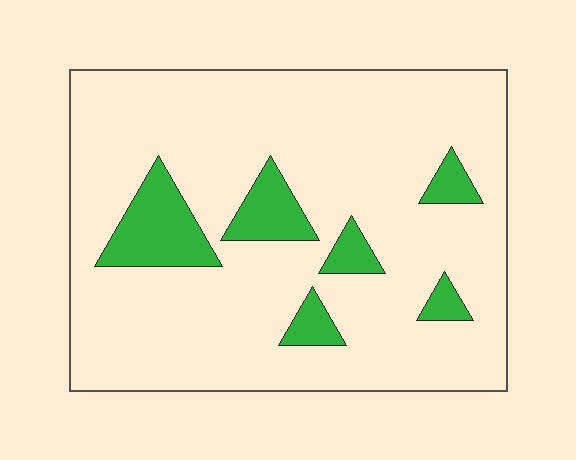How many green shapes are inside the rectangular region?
6.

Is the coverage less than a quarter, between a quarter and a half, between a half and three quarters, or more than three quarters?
Less than a quarter.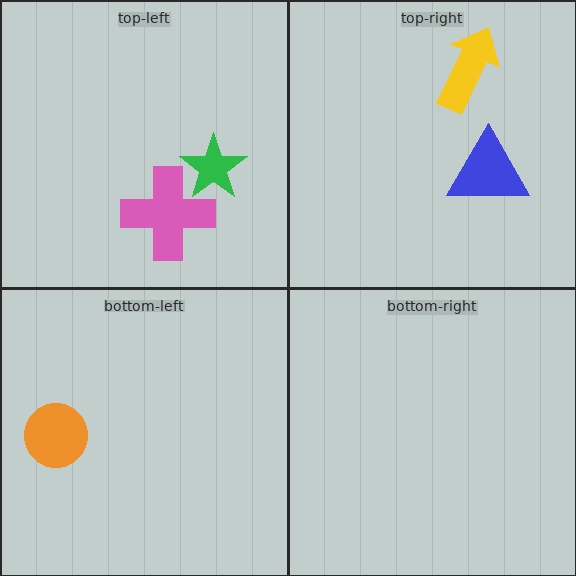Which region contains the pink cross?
The top-left region.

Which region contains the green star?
The top-left region.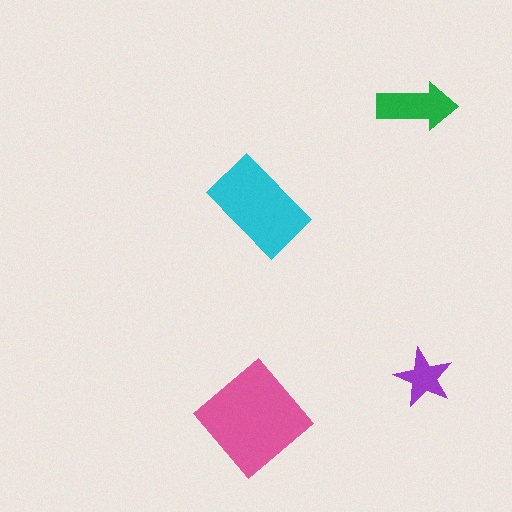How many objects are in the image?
There are 4 objects in the image.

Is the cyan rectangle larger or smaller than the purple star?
Larger.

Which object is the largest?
The pink diamond.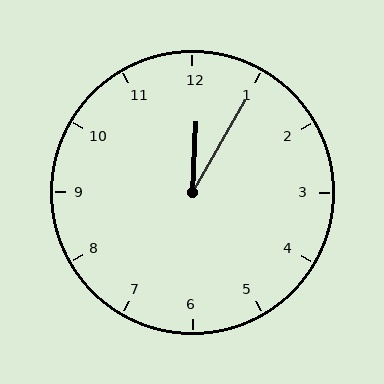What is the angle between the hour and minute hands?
Approximately 28 degrees.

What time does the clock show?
12:05.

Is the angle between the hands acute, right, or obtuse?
It is acute.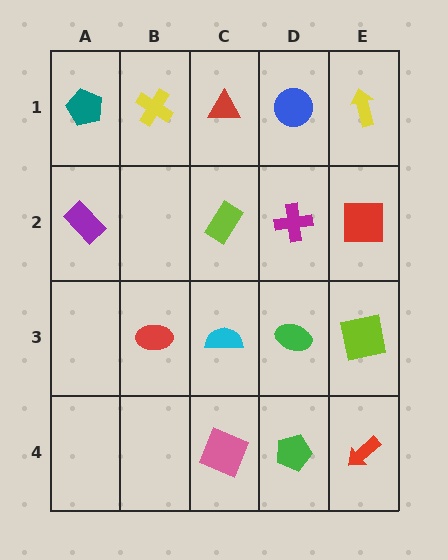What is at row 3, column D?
A green ellipse.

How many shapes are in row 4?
3 shapes.